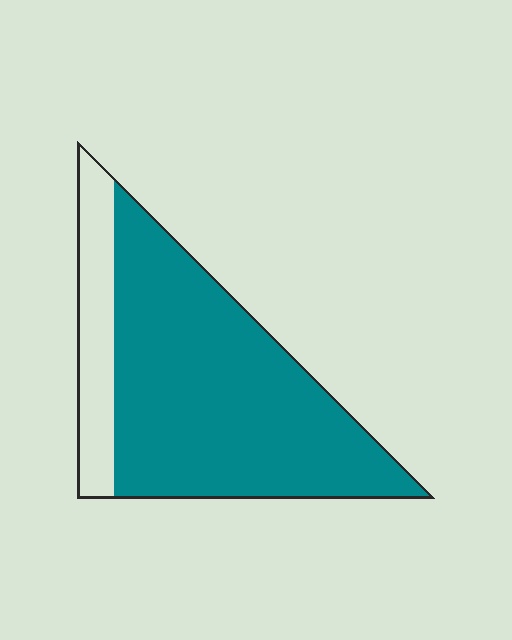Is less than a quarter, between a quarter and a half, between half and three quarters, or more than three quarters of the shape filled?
More than three quarters.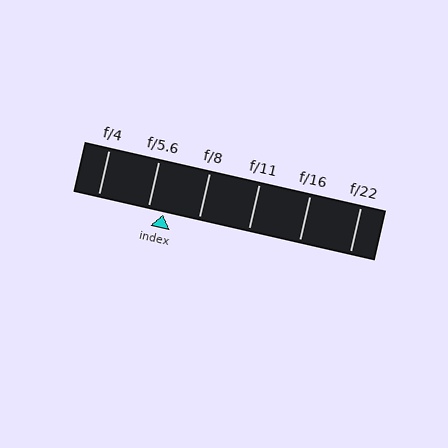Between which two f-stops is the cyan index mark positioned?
The index mark is between f/5.6 and f/8.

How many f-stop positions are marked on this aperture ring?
There are 6 f-stop positions marked.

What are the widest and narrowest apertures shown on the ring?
The widest aperture shown is f/4 and the narrowest is f/22.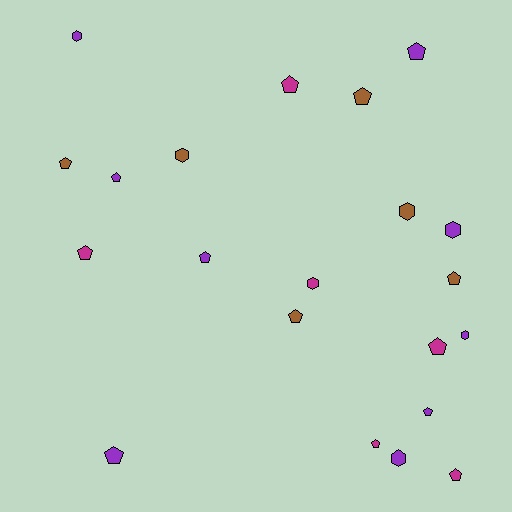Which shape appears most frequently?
Pentagon, with 14 objects.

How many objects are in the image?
There are 21 objects.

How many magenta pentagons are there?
There are 5 magenta pentagons.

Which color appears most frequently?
Purple, with 9 objects.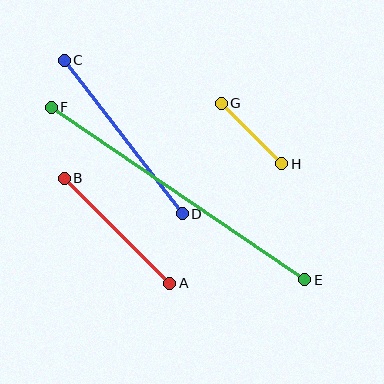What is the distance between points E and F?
The distance is approximately 306 pixels.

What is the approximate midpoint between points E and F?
The midpoint is at approximately (178, 194) pixels.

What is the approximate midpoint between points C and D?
The midpoint is at approximately (123, 137) pixels.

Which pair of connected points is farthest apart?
Points E and F are farthest apart.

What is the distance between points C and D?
The distance is approximately 194 pixels.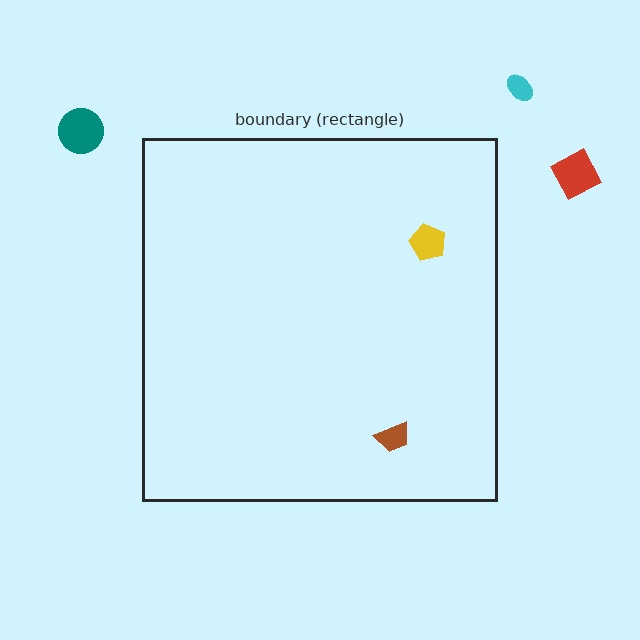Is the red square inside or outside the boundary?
Outside.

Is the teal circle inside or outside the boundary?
Outside.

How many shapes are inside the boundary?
2 inside, 3 outside.